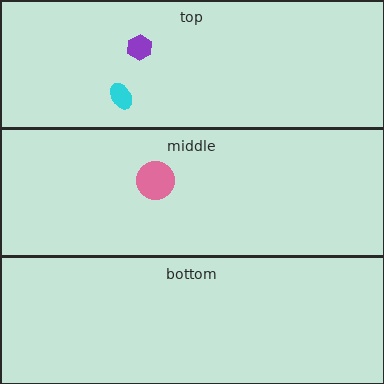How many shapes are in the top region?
2.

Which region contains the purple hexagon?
The top region.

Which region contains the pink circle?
The middle region.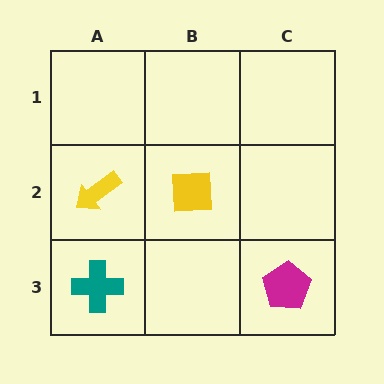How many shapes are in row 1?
0 shapes.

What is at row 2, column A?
A yellow arrow.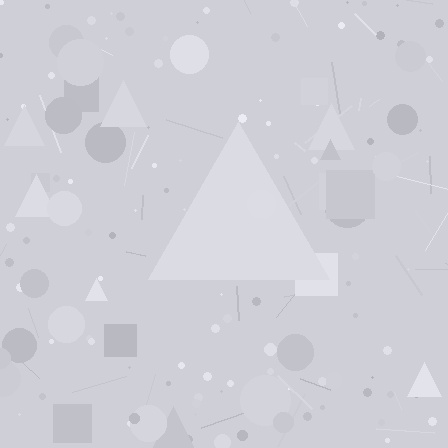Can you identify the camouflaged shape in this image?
The camouflaged shape is a triangle.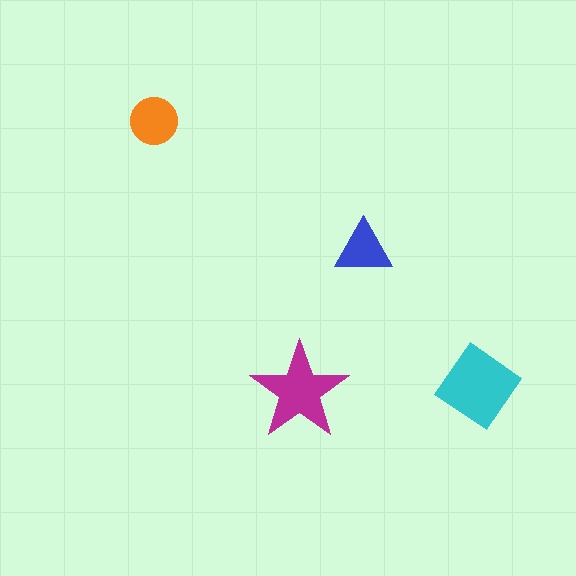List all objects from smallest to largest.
The blue triangle, the orange circle, the magenta star, the cyan diamond.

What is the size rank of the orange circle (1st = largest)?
3rd.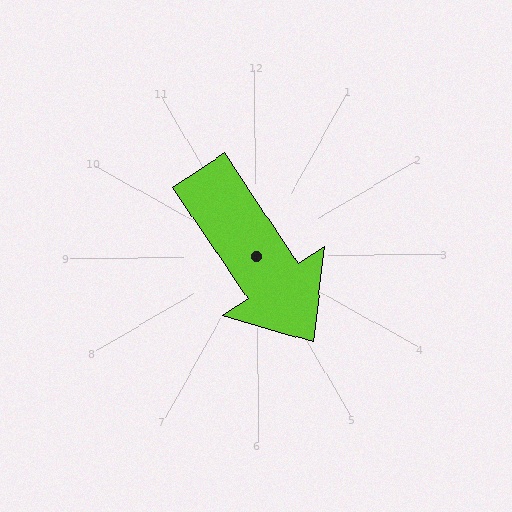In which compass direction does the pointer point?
Southeast.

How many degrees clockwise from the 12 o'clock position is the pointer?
Approximately 147 degrees.